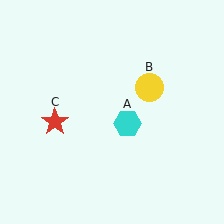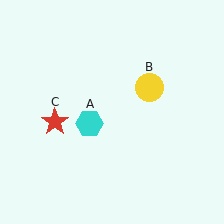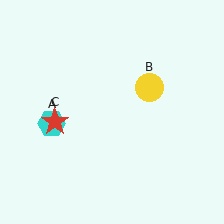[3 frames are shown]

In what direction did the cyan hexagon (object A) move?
The cyan hexagon (object A) moved left.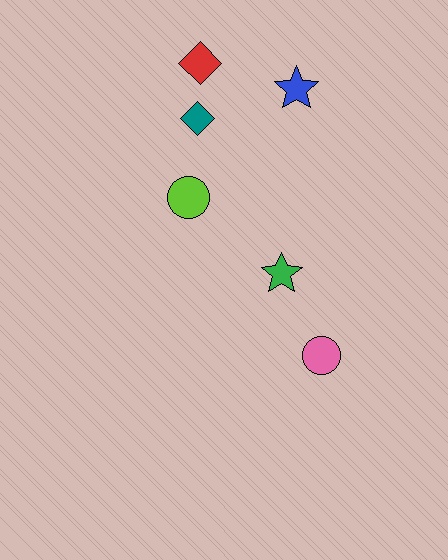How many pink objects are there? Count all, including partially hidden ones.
There is 1 pink object.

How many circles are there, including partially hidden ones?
There are 2 circles.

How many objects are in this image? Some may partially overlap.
There are 6 objects.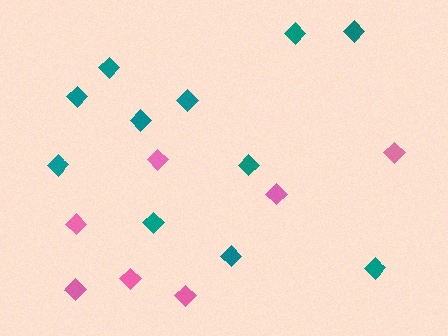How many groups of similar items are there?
There are 2 groups: one group of teal diamonds (11) and one group of pink diamonds (7).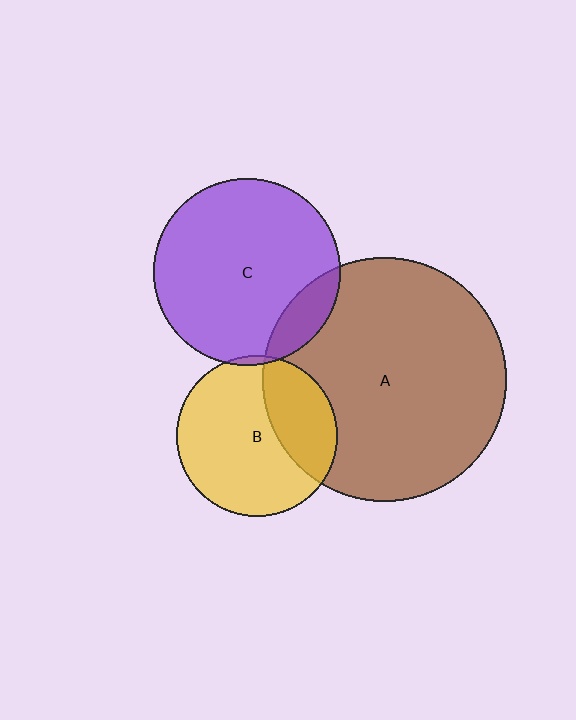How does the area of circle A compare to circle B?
Approximately 2.3 times.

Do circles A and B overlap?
Yes.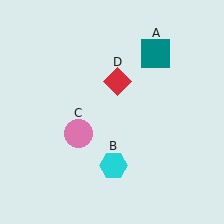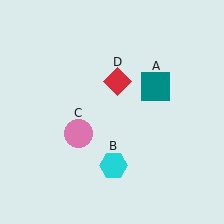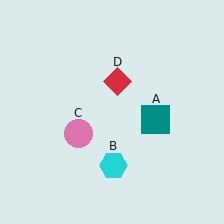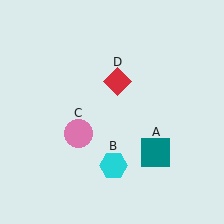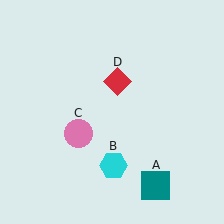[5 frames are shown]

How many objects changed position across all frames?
1 object changed position: teal square (object A).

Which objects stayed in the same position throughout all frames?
Cyan hexagon (object B) and pink circle (object C) and red diamond (object D) remained stationary.